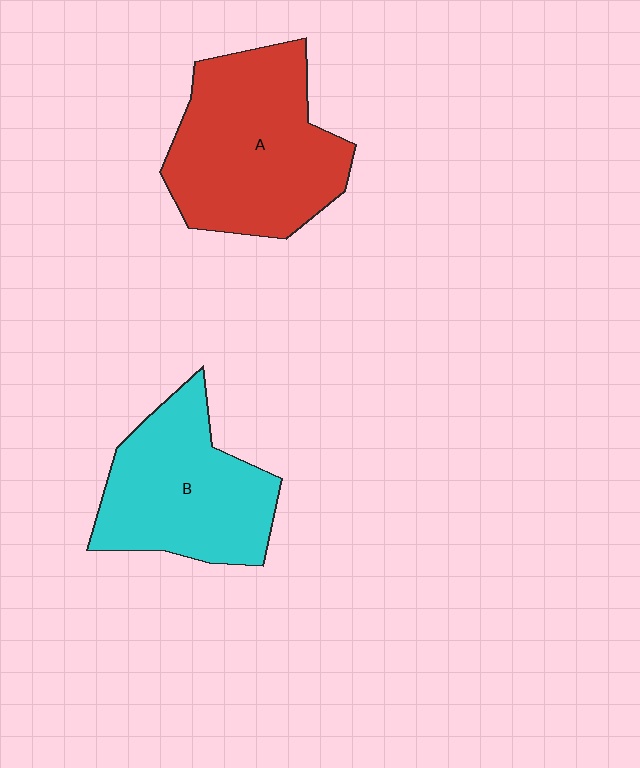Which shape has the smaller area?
Shape B (cyan).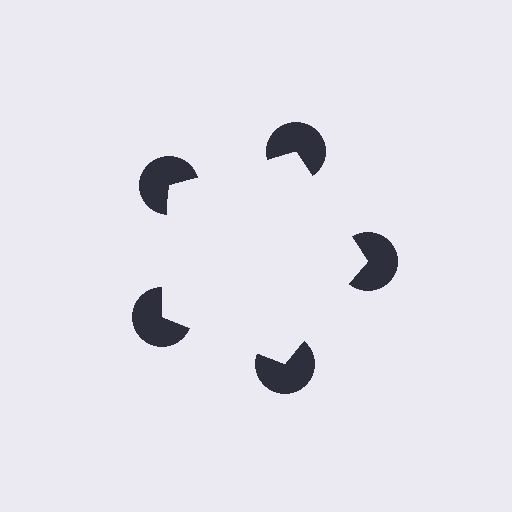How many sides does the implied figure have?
5 sides.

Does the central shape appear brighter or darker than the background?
It typically appears slightly brighter than the background, even though no actual brightness change is drawn.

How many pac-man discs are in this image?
There are 5 — one at each vertex of the illusory pentagon.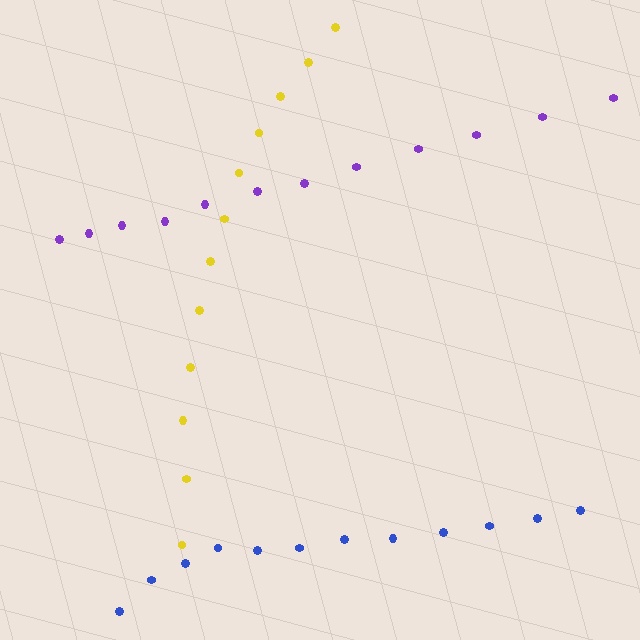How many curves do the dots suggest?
There are 3 distinct paths.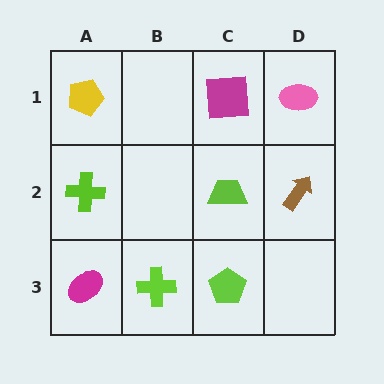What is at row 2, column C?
A lime trapezoid.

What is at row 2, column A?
A lime cross.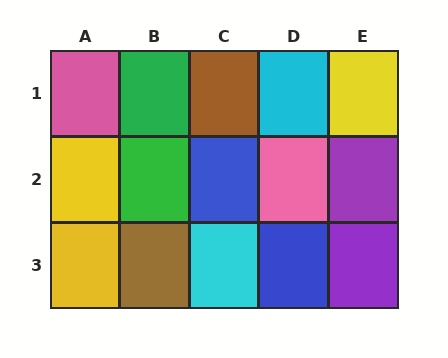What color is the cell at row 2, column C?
Blue.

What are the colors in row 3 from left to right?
Yellow, brown, cyan, blue, purple.